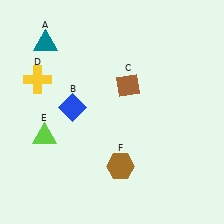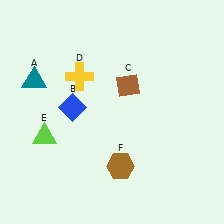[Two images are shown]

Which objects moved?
The objects that moved are: the teal triangle (A), the yellow cross (D).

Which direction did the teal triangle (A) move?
The teal triangle (A) moved down.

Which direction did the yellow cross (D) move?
The yellow cross (D) moved right.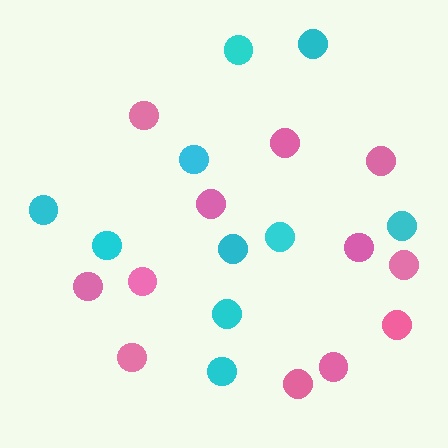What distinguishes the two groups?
There are 2 groups: one group of cyan circles (10) and one group of pink circles (12).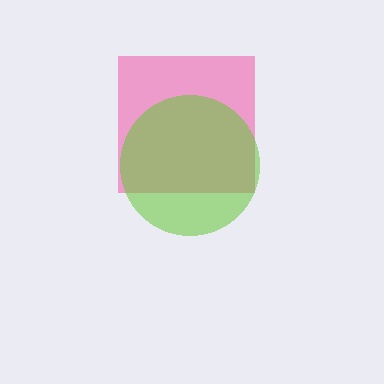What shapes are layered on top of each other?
The layered shapes are: a pink square, a lime circle.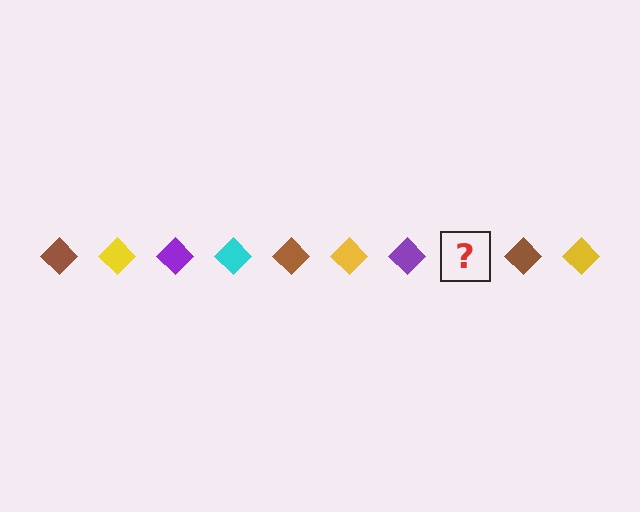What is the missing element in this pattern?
The missing element is a cyan diamond.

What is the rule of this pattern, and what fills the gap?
The rule is that the pattern cycles through brown, yellow, purple, cyan diamonds. The gap should be filled with a cyan diamond.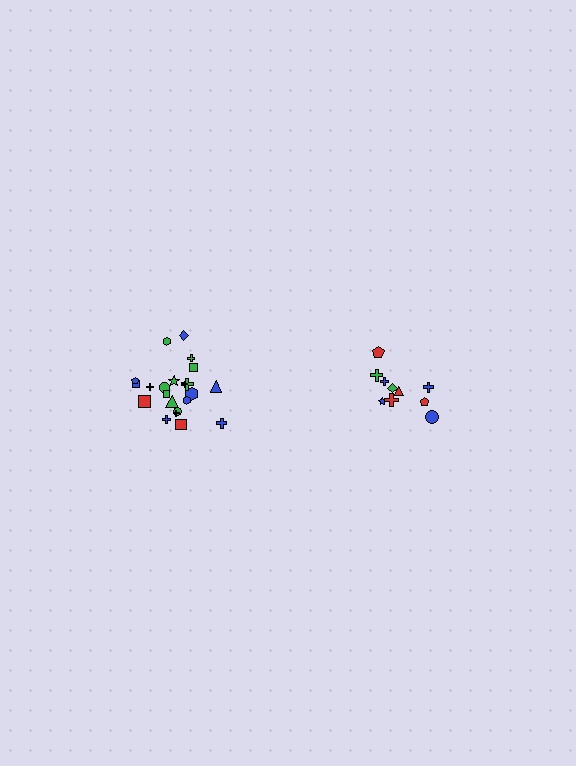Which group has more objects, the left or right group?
The left group.